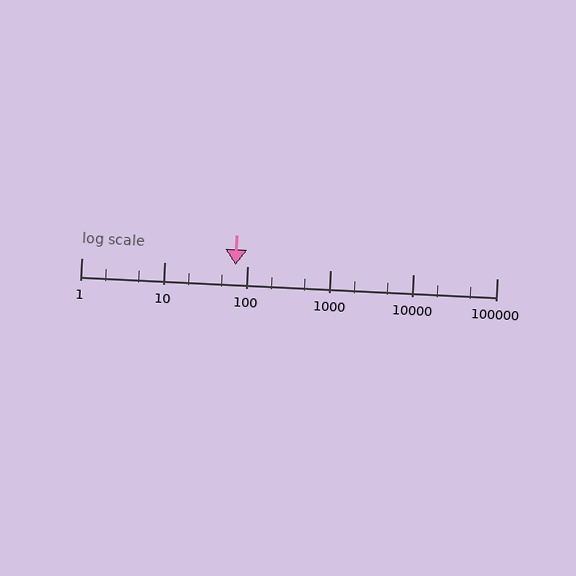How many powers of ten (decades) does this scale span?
The scale spans 5 decades, from 1 to 100000.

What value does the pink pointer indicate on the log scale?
The pointer indicates approximately 71.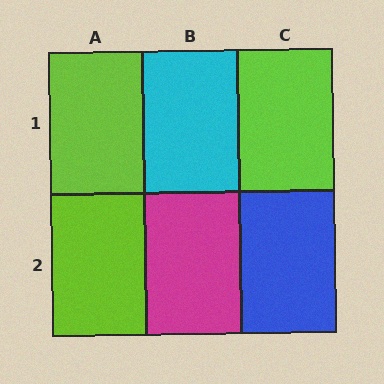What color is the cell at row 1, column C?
Lime.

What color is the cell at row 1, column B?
Cyan.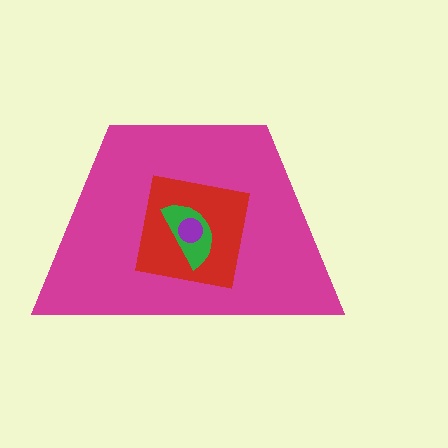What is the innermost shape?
The purple circle.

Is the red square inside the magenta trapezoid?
Yes.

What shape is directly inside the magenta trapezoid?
The red square.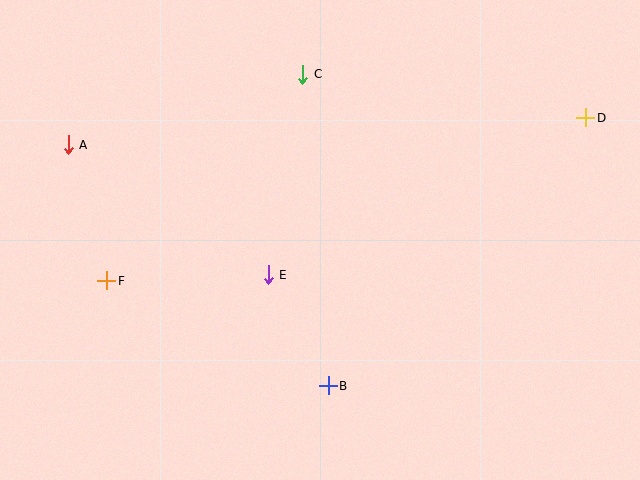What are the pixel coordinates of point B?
Point B is at (328, 386).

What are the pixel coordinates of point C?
Point C is at (303, 74).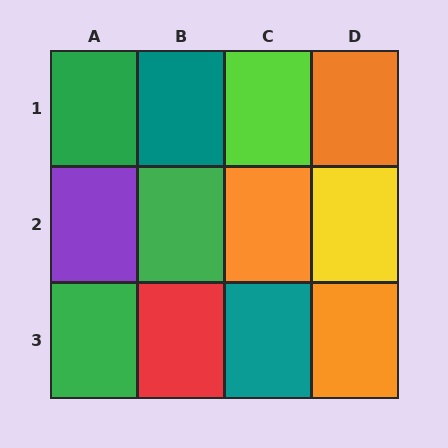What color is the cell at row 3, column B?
Red.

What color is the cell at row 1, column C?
Lime.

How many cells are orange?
3 cells are orange.